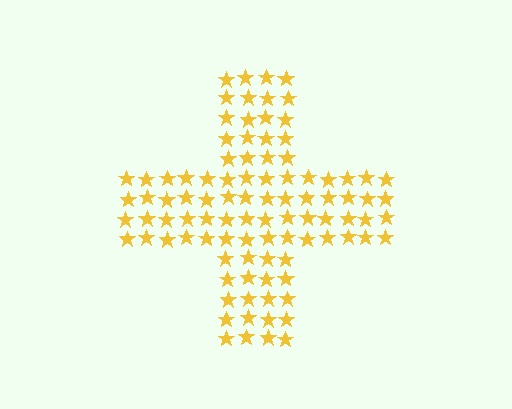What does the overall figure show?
The overall figure shows a cross.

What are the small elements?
The small elements are stars.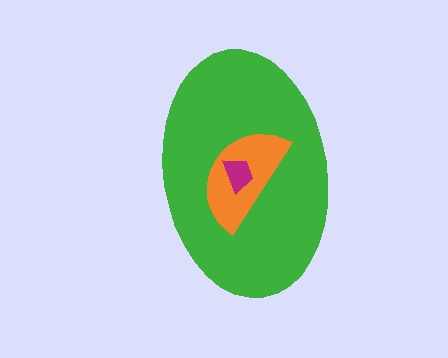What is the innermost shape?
The magenta trapezoid.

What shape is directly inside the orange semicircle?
The magenta trapezoid.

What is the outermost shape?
The green ellipse.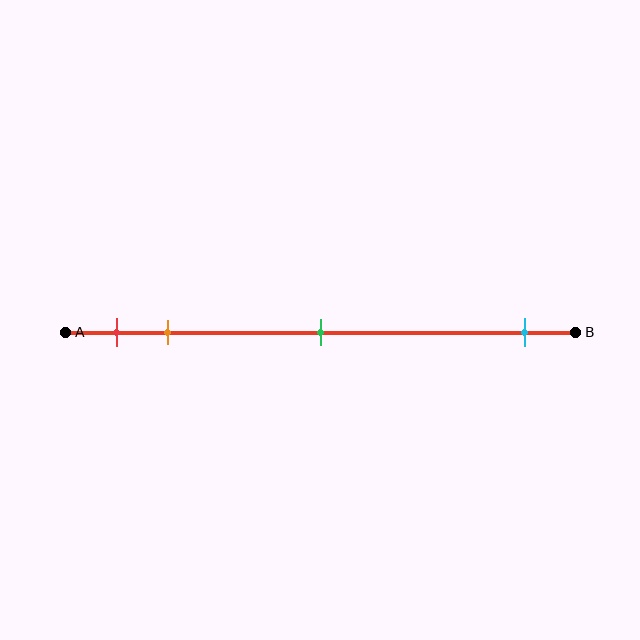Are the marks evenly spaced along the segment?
No, the marks are not evenly spaced.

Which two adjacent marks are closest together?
The red and orange marks are the closest adjacent pair.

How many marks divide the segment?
There are 4 marks dividing the segment.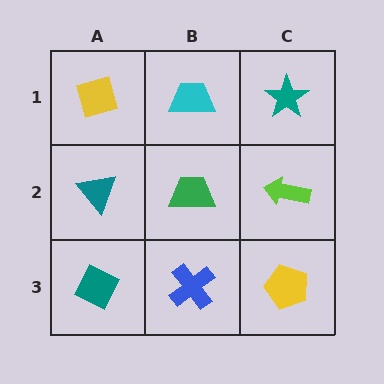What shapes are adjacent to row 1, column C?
A lime arrow (row 2, column C), a cyan trapezoid (row 1, column B).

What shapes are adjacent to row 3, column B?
A green trapezoid (row 2, column B), a teal diamond (row 3, column A), a yellow pentagon (row 3, column C).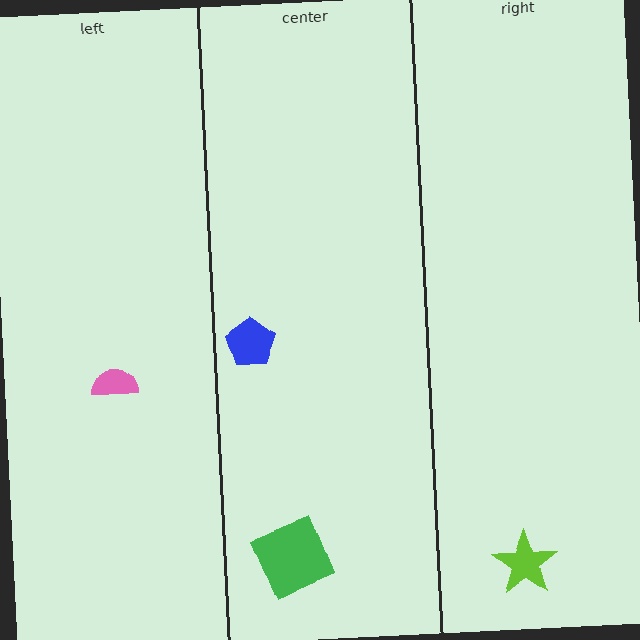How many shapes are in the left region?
1.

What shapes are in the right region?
The lime star.